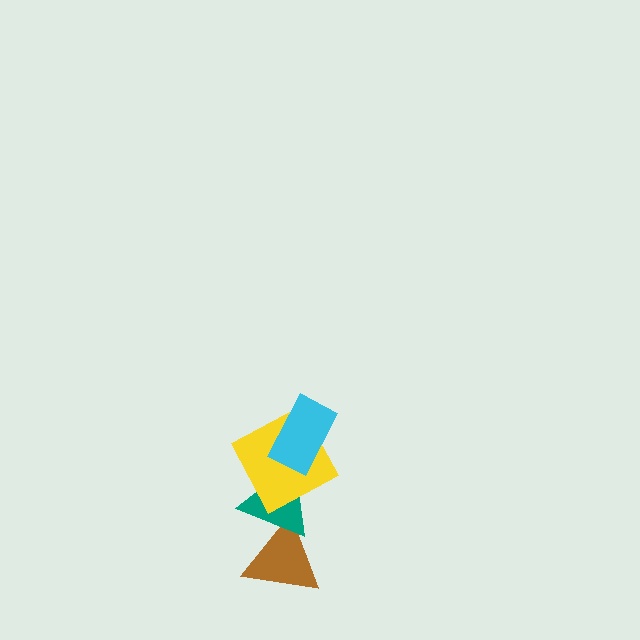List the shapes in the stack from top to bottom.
From top to bottom: the cyan rectangle, the yellow square, the teal triangle, the brown triangle.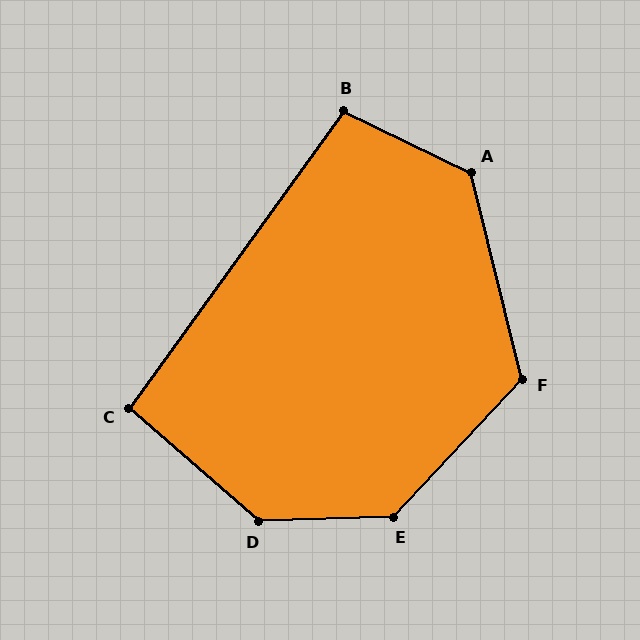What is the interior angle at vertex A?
Approximately 130 degrees (obtuse).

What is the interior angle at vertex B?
Approximately 100 degrees (obtuse).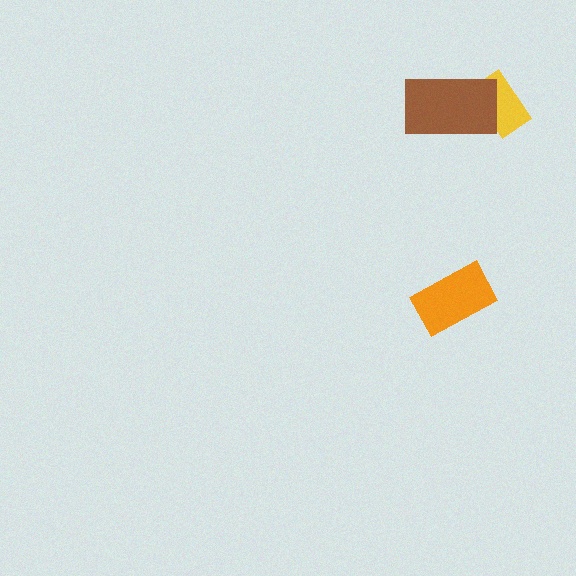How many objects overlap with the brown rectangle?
1 object overlaps with the brown rectangle.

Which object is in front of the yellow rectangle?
The brown rectangle is in front of the yellow rectangle.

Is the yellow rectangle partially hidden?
Yes, it is partially covered by another shape.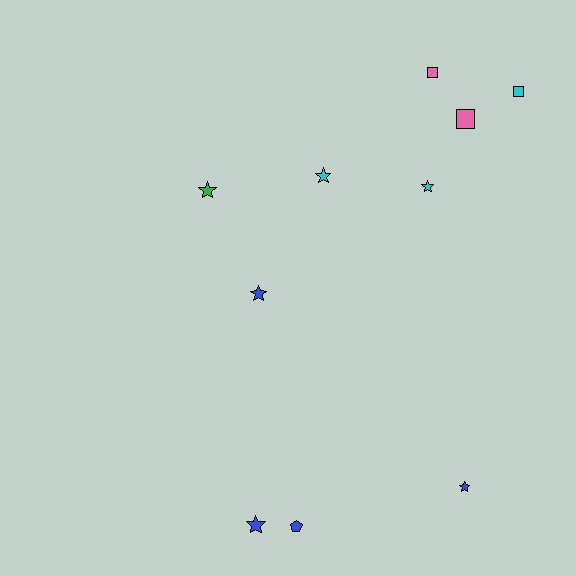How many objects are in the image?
There are 10 objects.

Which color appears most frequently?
Blue, with 4 objects.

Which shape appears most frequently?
Star, with 6 objects.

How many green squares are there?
There are no green squares.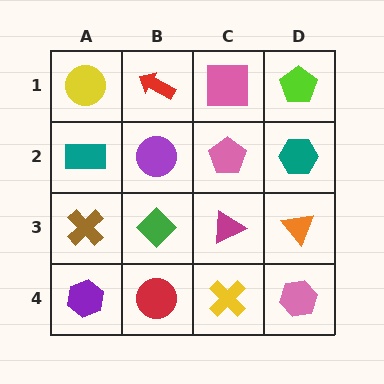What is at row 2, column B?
A purple circle.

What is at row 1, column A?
A yellow circle.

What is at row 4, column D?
A pink hexagon.